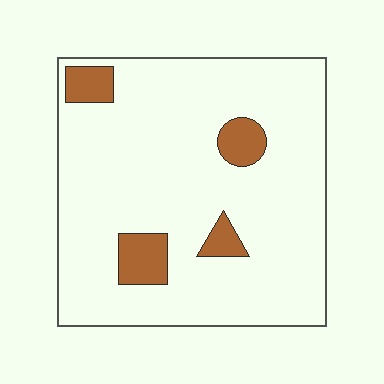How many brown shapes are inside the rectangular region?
4.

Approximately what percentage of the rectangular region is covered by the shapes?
Approximately 10%.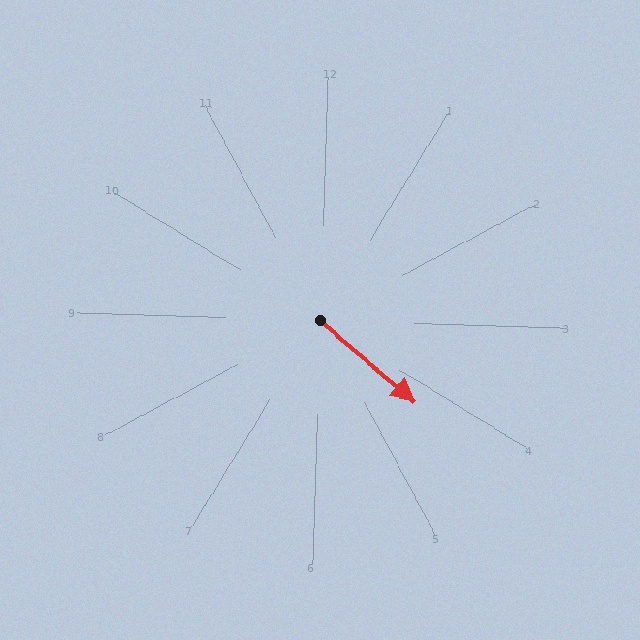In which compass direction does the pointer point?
Southeast.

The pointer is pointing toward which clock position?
Roughly 4 o'clock.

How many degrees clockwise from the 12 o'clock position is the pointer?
Approximately 129 degrees.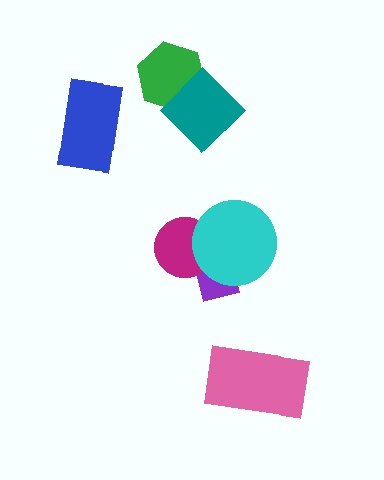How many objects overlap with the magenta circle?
2 objects overlap with the magenta circle.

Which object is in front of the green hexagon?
The teal diamond is in front of the green hexagon.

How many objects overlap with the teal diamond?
1 object overlaps with the teal diamond.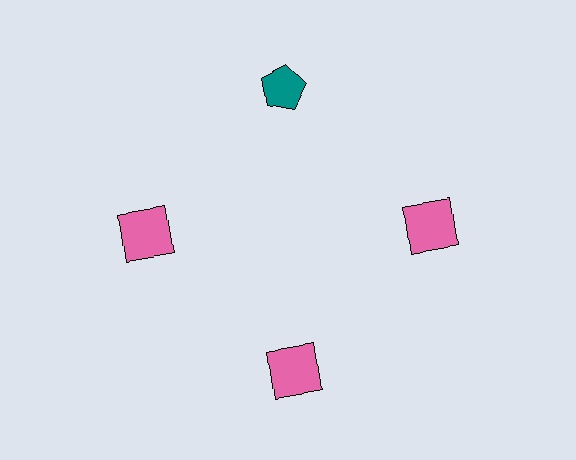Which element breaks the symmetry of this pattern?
The teal pentagon at roughly the 12 o'clock position breaks the symmetry. All other shapes are pink squares.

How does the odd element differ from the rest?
It differs in both color (teal instead of pink) and shape (pentagon instead of square).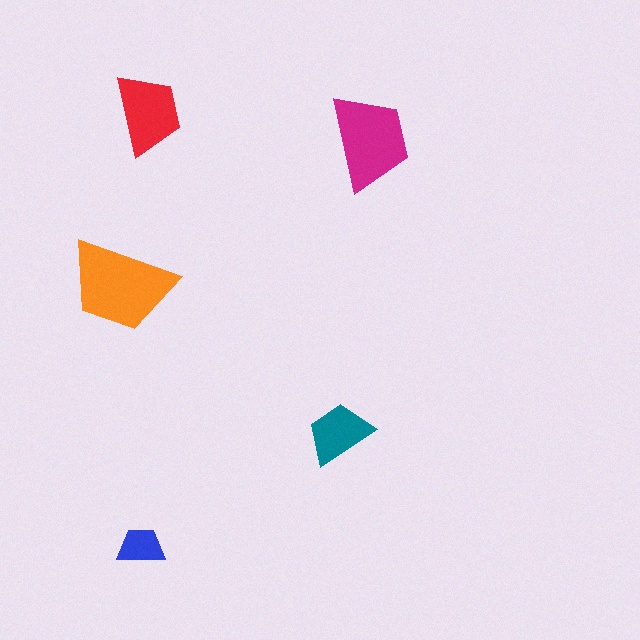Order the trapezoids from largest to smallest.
the orange one, the magenta one, the red one, the teal one, the blue one.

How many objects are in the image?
There are 5 objects in the image.